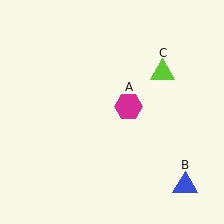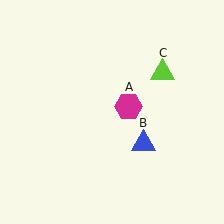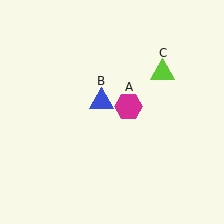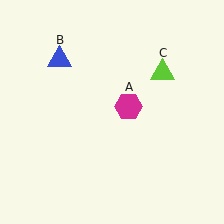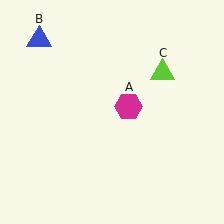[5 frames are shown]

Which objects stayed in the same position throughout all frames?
Magenta hexagon (object A) and lime triangle (object C) remained stationary.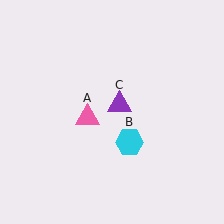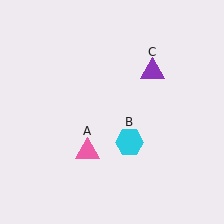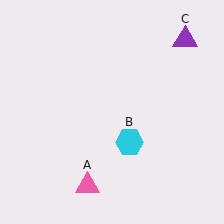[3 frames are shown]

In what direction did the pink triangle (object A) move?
The pink triangle (object A) moved down.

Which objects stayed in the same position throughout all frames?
Cyan hexagon (object B) remained stationary.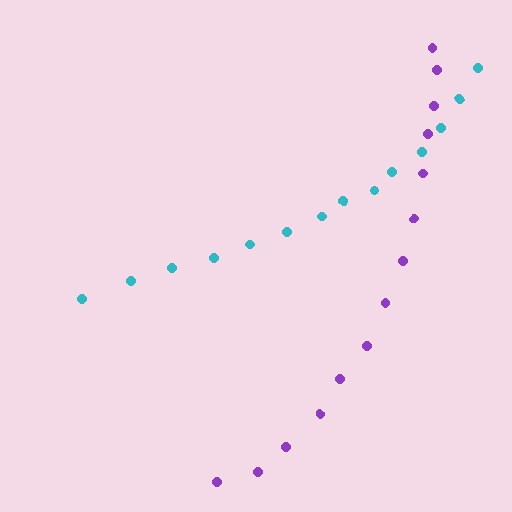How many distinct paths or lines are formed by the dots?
There are 2 distinct paths.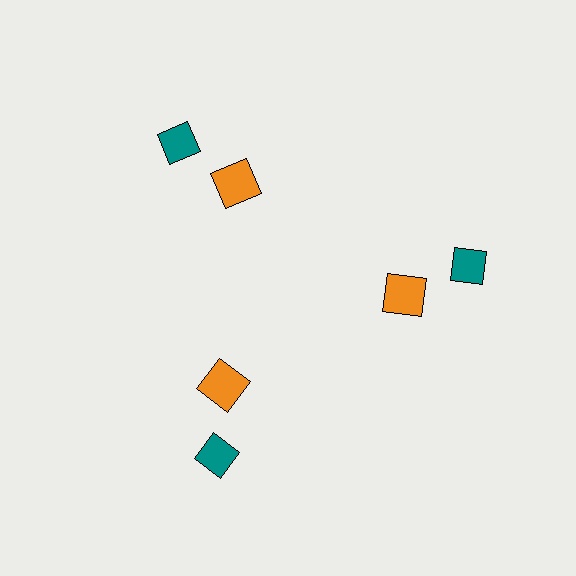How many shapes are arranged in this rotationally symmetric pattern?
There are 6 shapes, arranged in 3 groups of 2.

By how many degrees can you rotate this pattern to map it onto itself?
The pattern maps onto itself every 120 degrees of rotation.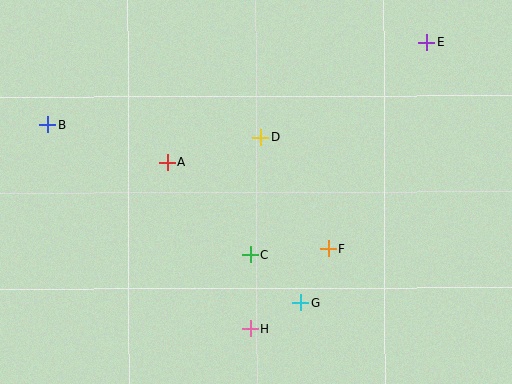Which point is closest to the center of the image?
Point D at (261, 137) is closest to the center.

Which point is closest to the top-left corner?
Point B is closest to the top-left corner.